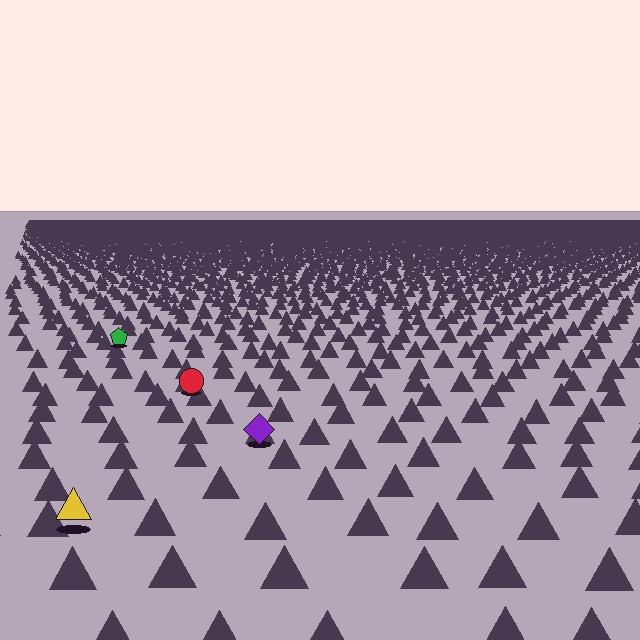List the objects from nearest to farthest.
From nearest to farthest: the yellow triangle, the purple diamond, the red circle, the green pentagon.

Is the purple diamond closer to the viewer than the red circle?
Yes. The purple diamond is closer — you can tell from the texture gradient: the ground texture is coarser near it.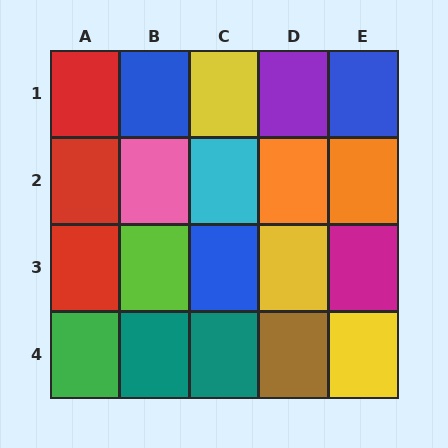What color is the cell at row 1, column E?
Blue.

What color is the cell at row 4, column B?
Teal.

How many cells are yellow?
3 cells are yellow.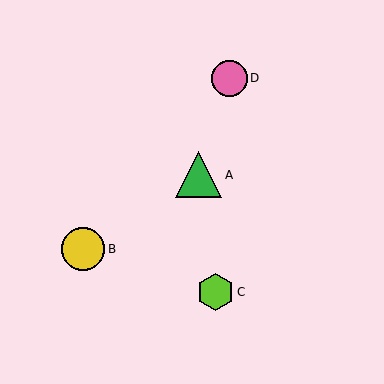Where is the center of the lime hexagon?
The center of the lime hexagon is at (216, 292).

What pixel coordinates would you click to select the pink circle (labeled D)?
Click at (229, 78) to select the pink circle D.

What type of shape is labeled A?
Shape A is a green triangle.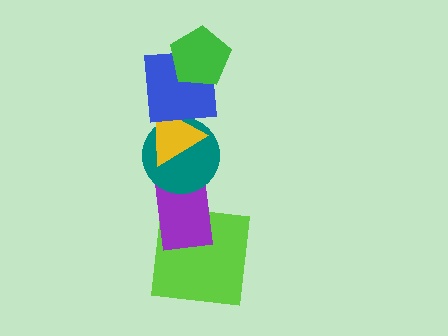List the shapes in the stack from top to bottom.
From top to bottom: the green pentagon, the blue square, the yellow triangle, the teal circle, the purple rectangle, the lime square.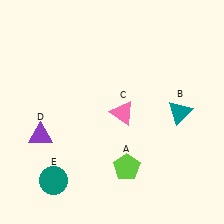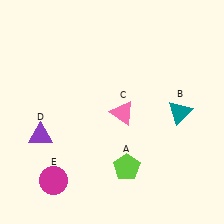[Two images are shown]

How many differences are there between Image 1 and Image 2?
There is 1 difference between the two images.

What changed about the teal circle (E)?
In Image 1, E is teal. In Image 2, it changed to magenta.